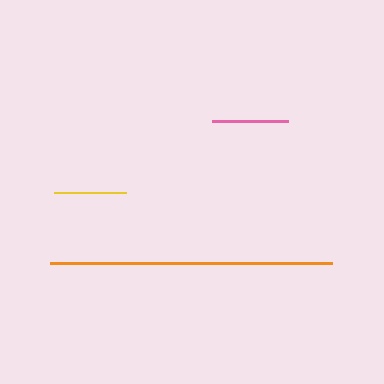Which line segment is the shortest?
The yellow line is the shortest at approximately 73 pixels.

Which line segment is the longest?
The orange line is the longest at approximately 282 pixels.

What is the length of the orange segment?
The orange segment is approximately 282 pixels long.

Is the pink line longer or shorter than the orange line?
The orange line is longer than the pink line.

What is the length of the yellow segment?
The yellow segment is approximately 73 pixels long.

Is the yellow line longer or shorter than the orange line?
The orange line is longer than the yellow line.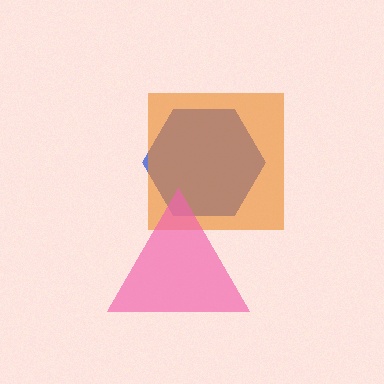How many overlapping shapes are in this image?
There are 3 overlapping shapes in the image.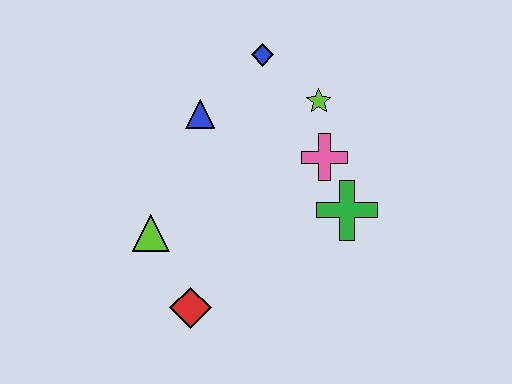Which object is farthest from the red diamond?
The blue diamond is farthest from the red diamond.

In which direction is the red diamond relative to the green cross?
The red diamond is to the left of the green cross.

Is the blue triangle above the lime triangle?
Yes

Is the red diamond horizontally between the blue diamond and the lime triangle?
Yes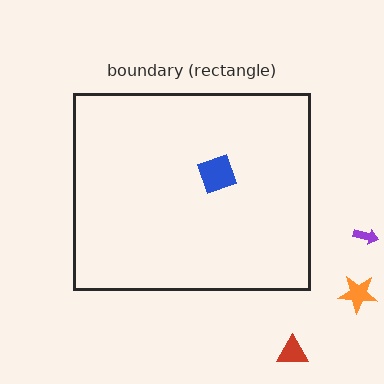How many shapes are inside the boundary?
1 inside, 3 outside.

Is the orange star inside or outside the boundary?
Outside.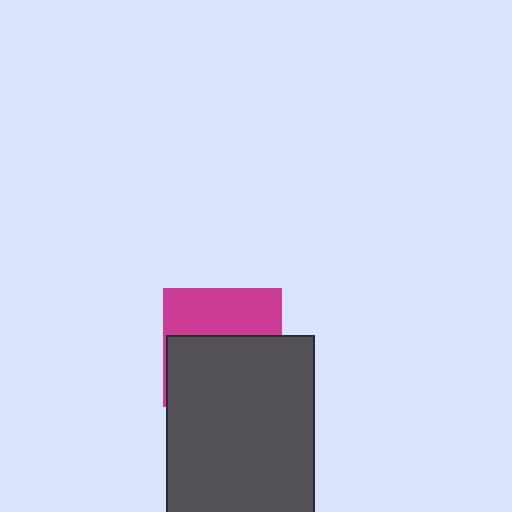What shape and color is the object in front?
The object in front is a dark gray rectangle.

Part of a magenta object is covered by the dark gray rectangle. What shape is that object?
It is a square.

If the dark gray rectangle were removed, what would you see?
You would see the complete magenta square.